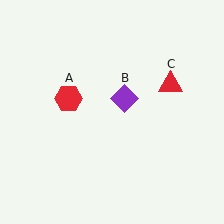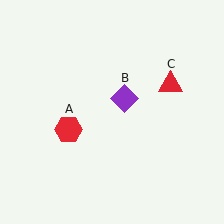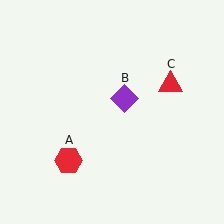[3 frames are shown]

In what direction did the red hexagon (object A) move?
The red hexagon (object A) moved down.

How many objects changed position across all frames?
1 object changed position: red hexagon (object A).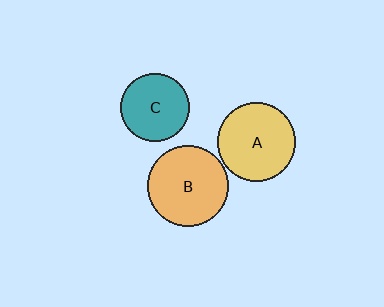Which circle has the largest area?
Circle B (orange).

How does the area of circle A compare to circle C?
Approximately 1.3 times.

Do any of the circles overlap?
No, none of the circles overlap.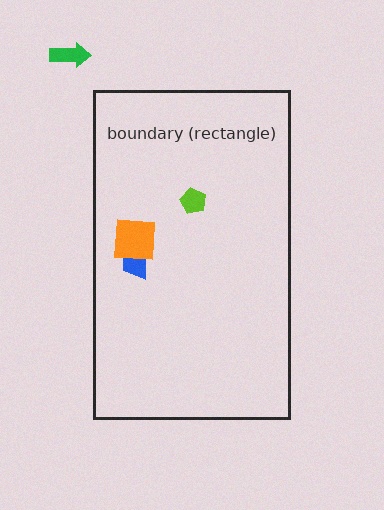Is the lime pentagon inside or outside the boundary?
Inside.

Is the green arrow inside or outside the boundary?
Outside.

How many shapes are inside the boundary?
3 inside, 1 outside.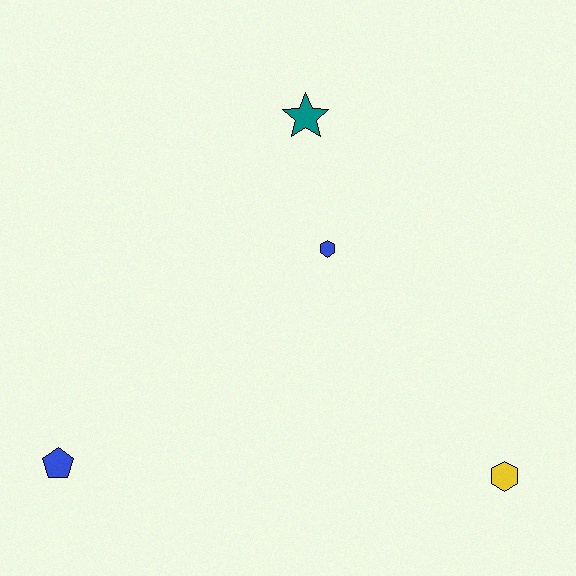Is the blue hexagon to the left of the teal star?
No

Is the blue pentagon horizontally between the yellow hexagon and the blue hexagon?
No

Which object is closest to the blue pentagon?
The blue hexagon is closest to the blue pentagon.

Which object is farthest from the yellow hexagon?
The blue pentagon is farthest from the yellow hexagon.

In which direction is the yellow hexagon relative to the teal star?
The yellow hexagon is below the teal star.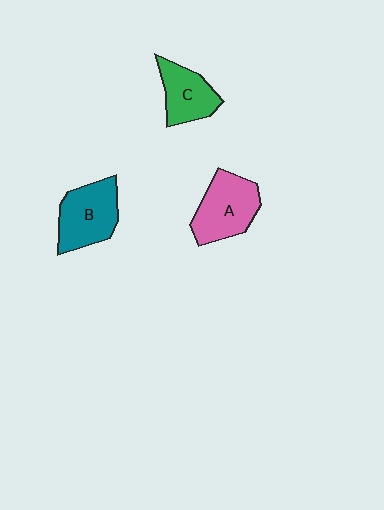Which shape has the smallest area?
Shape C (green).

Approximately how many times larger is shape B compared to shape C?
Approximately 1.3 times.